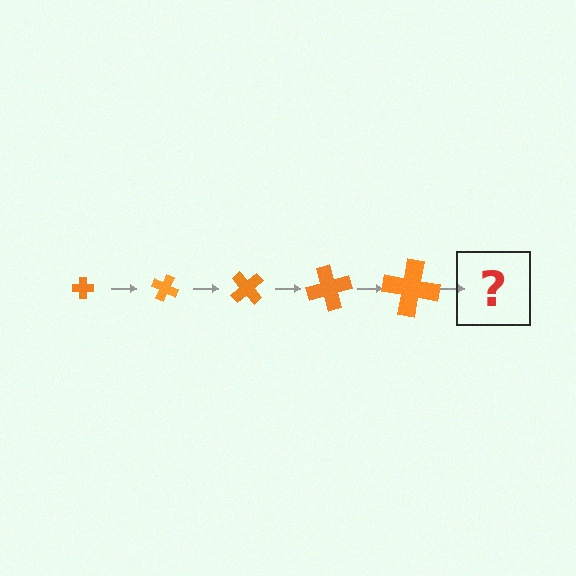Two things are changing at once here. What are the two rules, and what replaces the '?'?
The two rules are that the cross grows larger each step and it rotates 25 degrees each step. The '?' should be a cross, larger than the previous one and rotated 125 degrees from the start.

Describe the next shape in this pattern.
It should be a cross, larger than the previous one and rotated 125 degrees from the start.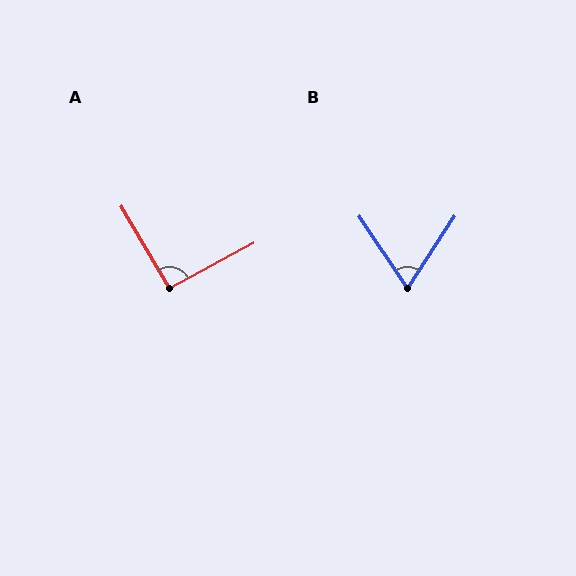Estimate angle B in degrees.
Approximately 67 degrees.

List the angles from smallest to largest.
B (67°), A (92°).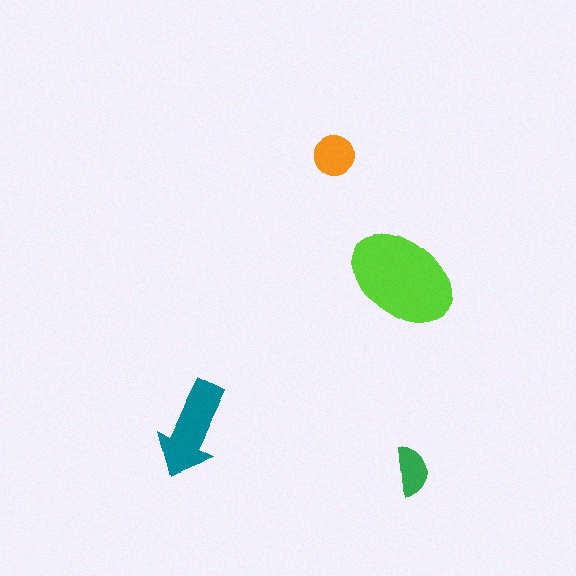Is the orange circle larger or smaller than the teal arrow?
Smaller.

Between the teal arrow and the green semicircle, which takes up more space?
The teal arrow.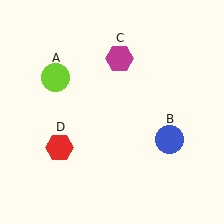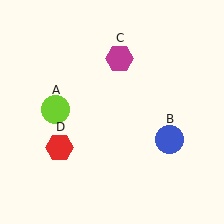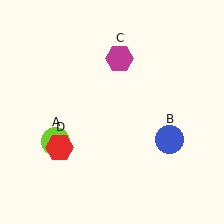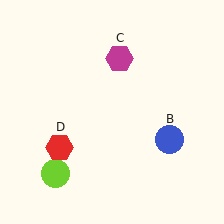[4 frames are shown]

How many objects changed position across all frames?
1 object changed position: lime circle (object A).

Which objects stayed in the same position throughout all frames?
Blue circle (object B) and magenta hexagon (object C) and red hexagon (object D) remained stationary.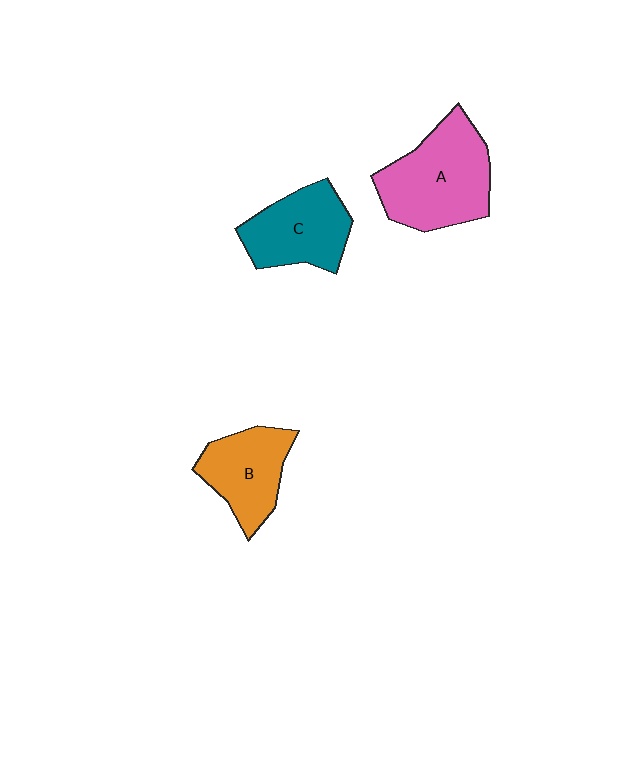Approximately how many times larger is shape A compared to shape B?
Approximately 1.5 times.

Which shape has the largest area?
Shape A (pink).